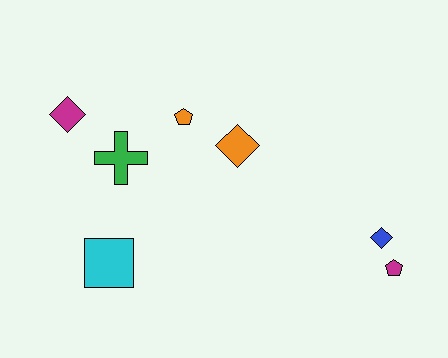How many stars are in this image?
There are no stars.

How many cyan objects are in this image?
There is 1 cyan object.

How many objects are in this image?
There are 7 objects.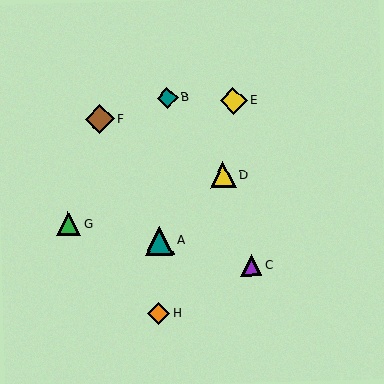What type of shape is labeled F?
Shape F is a brown diamond.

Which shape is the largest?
The teal triangle (labeled A) is the largest.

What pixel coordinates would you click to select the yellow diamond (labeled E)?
Click at (233, 101) to select the yellow diamond E.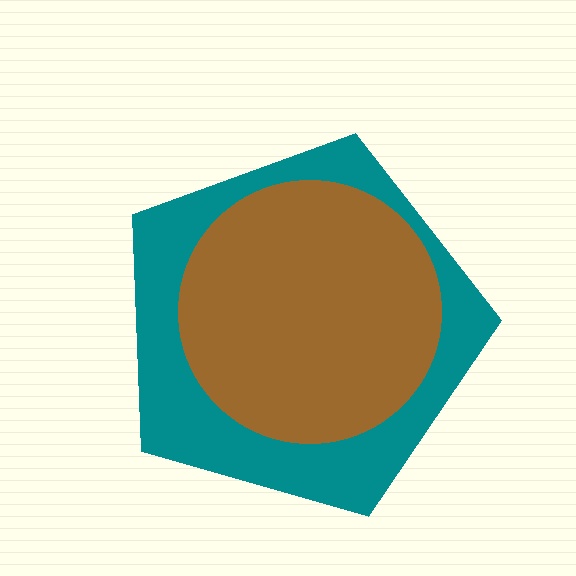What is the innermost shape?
The brown circle.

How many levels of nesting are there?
2.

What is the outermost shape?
The teal pentagon.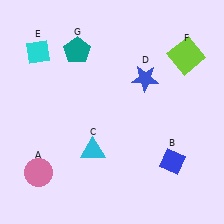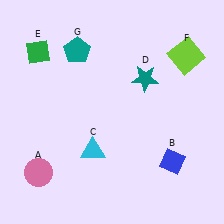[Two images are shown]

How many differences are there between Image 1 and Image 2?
There are 2 differences between the two images.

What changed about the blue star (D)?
In Image 1, D is blue. In Image 2, it changed to teal.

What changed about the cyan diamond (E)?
In Image 1, E is cyan. In Image 2, it changed to green.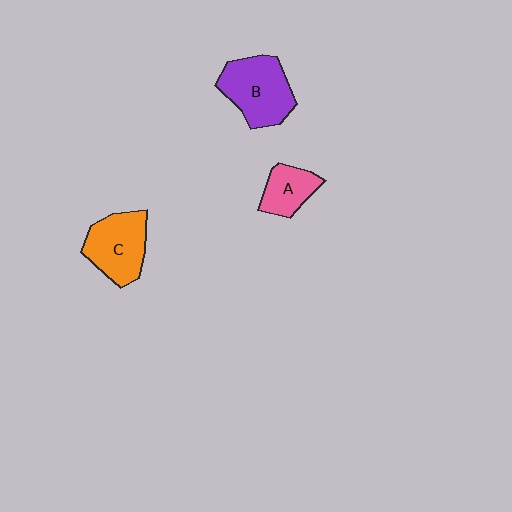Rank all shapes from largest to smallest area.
From largest to smallest: B (purple), C (orange), A (pink).